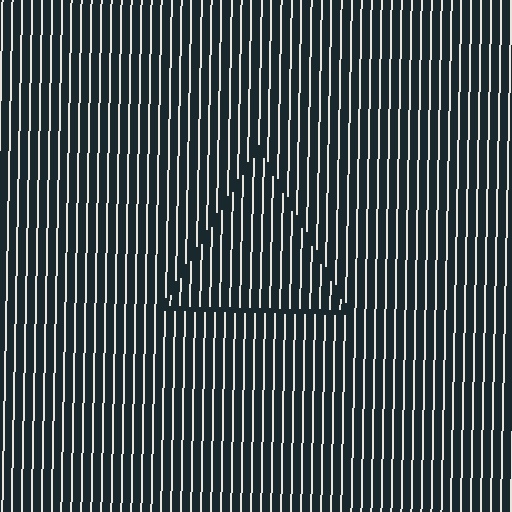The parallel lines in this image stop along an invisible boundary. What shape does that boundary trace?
An illusory triangle. The interior of the shape contains the same grating, shifted by half a period — the contour is defined by the phase discontinuity where line-ends from the inner and outer gratings abut.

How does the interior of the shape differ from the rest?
The interior of the shape contains the same grating, shifted by half a period — the contour is defined by the phase discontinuity where line-ends from the inner and outer gratings abut.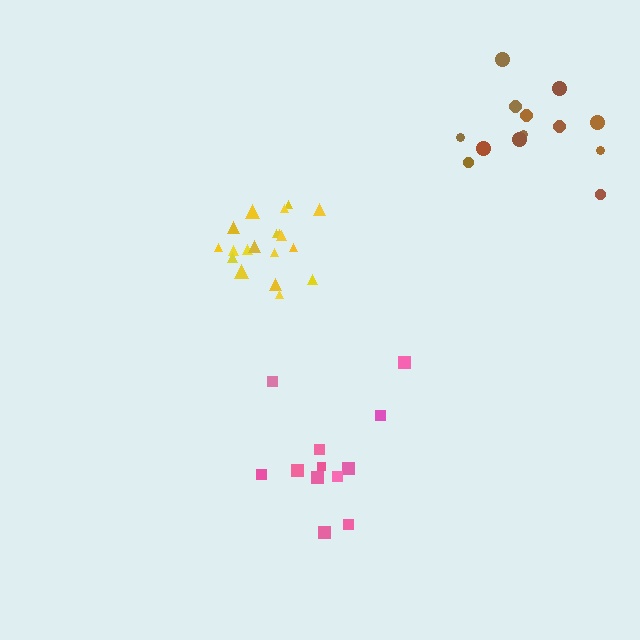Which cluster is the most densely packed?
Yellow.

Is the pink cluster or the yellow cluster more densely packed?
Yellow.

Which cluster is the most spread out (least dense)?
Brown.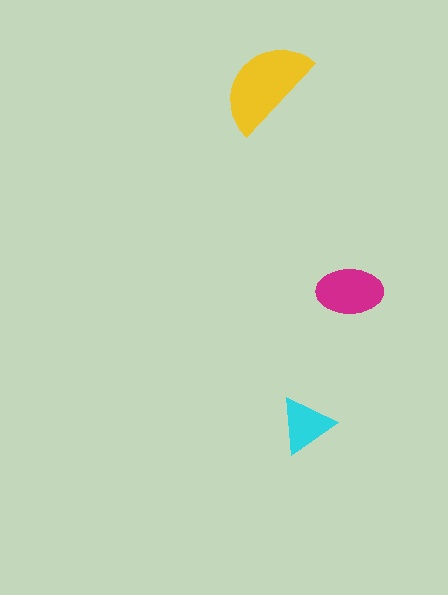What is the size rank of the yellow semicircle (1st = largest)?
1st.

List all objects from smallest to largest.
The cyan triangle, the magenta ellipse, the yellow semicircle.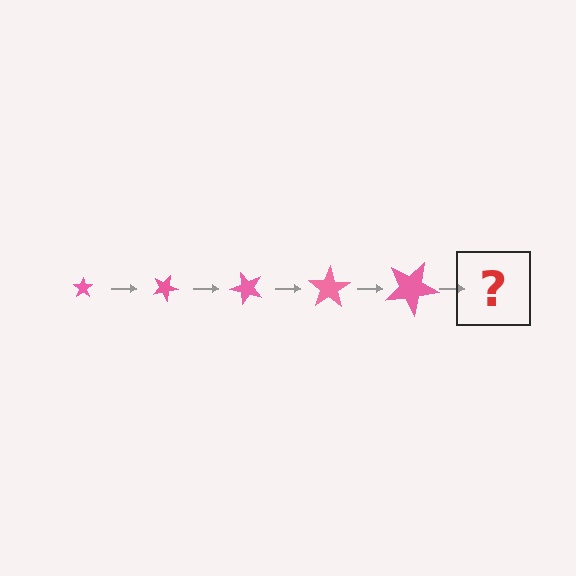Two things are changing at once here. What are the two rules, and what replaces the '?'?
The two rules are that the star grows larger each step and it rotates 25 degrees each step. The '?' should be a star, larger than the previous one and rotated 125 degrees from the start.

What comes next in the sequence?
The next element should be a star, larger than the previous one and rotated 125 degrees from the start.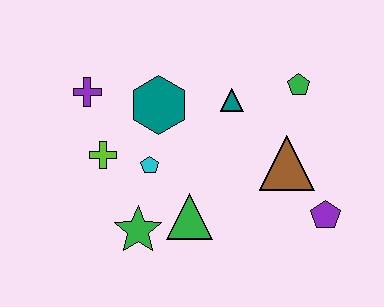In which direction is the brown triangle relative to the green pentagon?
The brown triangle is below the green pentagon.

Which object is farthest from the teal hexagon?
The purple pentagon is farthest from the teal hexagon.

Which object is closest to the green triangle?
The green star is closest to the green triangle.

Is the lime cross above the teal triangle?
No